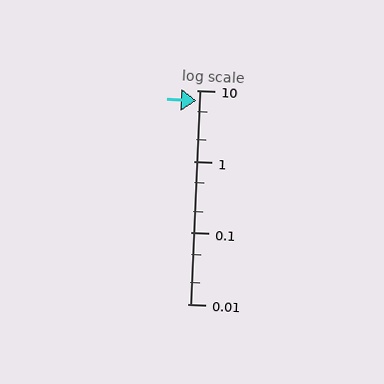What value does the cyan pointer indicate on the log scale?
The pointer indicates approximately 7.2.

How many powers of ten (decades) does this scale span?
The scale spans 3 decades, from 0.01 to 10.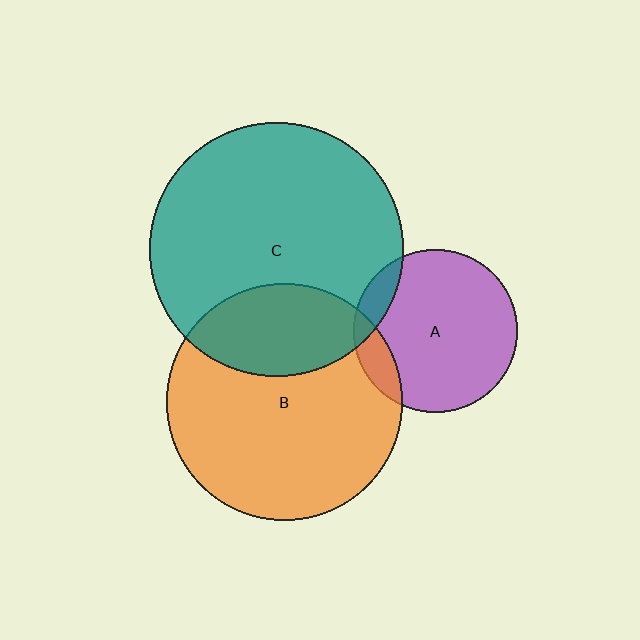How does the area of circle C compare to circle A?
Approximately 2.4 times.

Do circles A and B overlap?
Yes.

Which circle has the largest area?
Circle C (teal).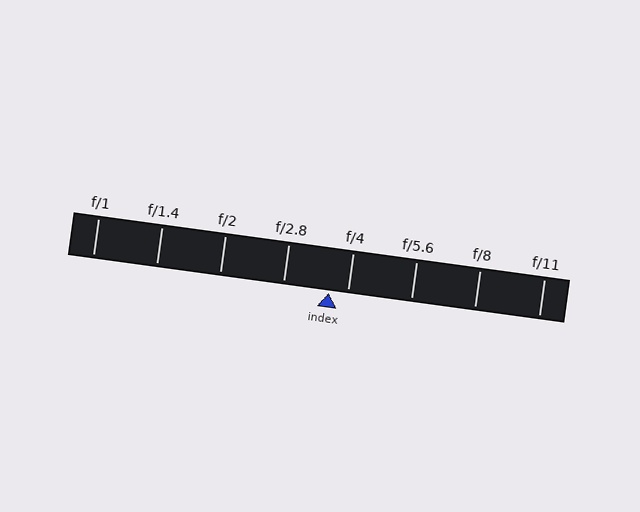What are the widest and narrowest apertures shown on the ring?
The widest aperture shown is f/1 and the narrowest is f/11.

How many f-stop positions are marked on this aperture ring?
There are 8 f-stop positions marked.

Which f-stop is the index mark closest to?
The index mark is closest to f/4.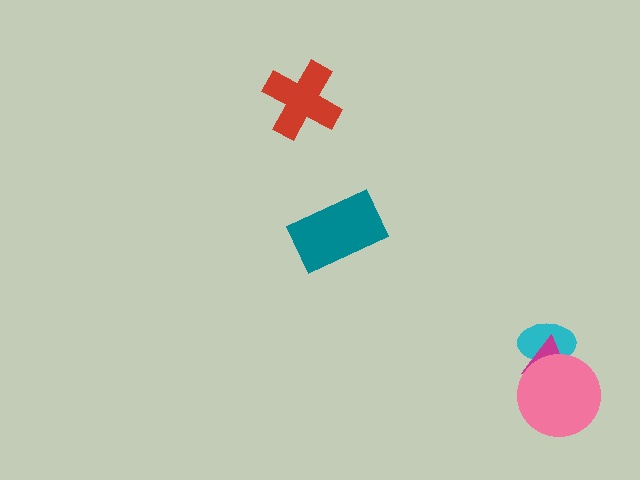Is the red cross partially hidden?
No, no other shape covers it.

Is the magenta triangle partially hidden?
Yes, it is partially covered by another shape.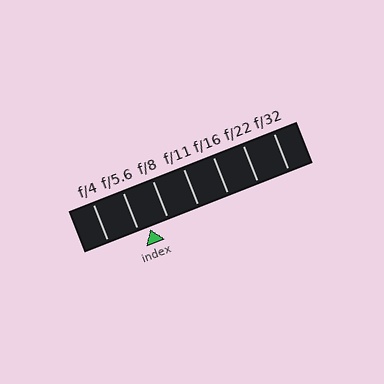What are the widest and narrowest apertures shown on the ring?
The widest aperture shown is f/4 and the narrowest is f/32.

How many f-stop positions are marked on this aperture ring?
There are 7 f-stop positions marked.